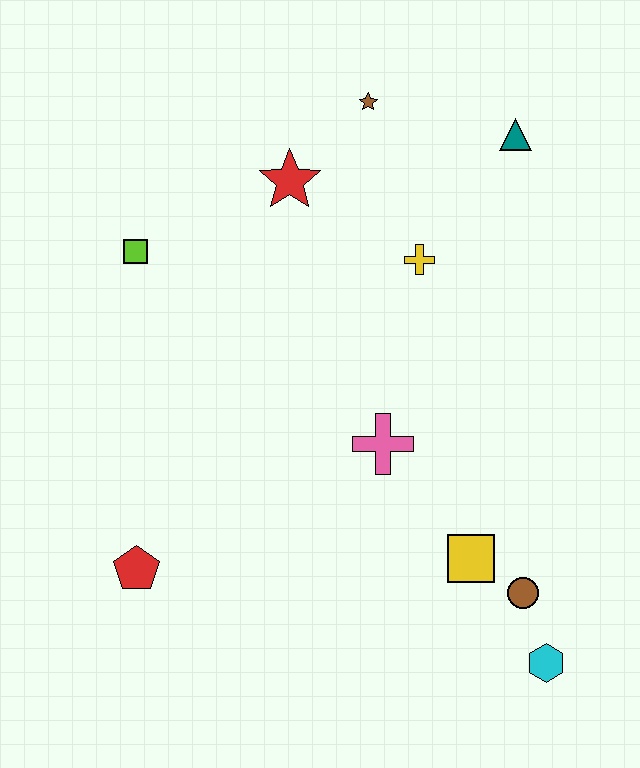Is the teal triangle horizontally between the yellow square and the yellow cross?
No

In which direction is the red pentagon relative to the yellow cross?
The red pentagon is below the yellow cross.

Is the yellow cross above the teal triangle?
No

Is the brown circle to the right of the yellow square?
Yes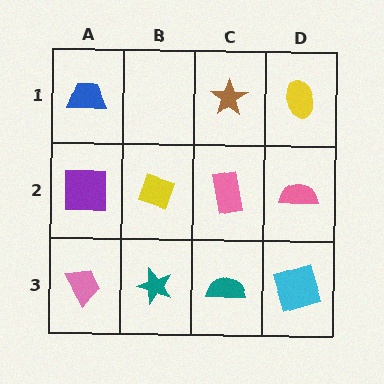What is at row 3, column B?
A teal star.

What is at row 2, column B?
A yellow diamond.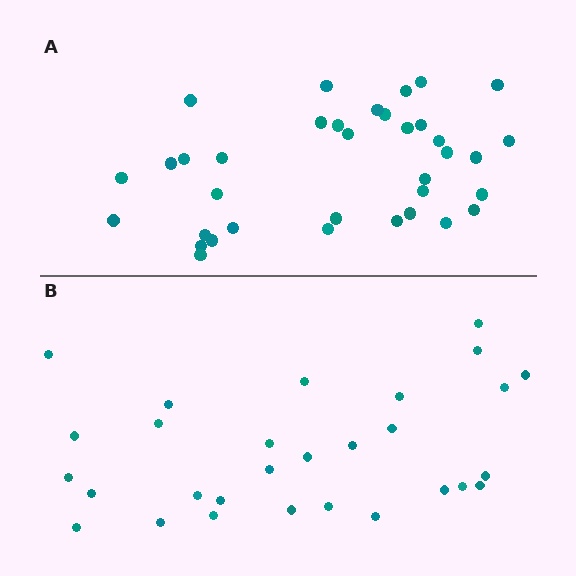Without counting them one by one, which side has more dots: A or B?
Region A (the top region) has more dots.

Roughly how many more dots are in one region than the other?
Region A has roughly 8 or so more dots than region B.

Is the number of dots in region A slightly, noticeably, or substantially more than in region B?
Region A has only slightly more — the two regions are fairly close. The ratio is roughly 1.2 to 1.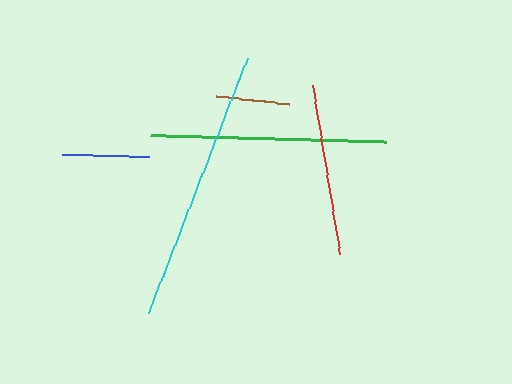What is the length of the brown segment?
The brown segment is approximately 74 pixels long.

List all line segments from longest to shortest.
From longest to shortest: cyan, green, red, blue, brown.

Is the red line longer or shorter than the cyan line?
The cyan line is longer than the red line.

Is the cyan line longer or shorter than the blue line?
The cyan line is longer than the blue line.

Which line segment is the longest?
The cyan line is the longest at approximately 273 pixels.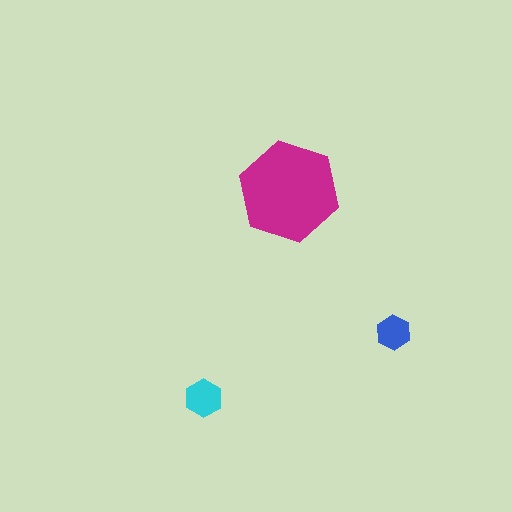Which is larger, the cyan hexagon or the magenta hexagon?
The magenta one.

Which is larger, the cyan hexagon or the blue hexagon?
The cyan one.